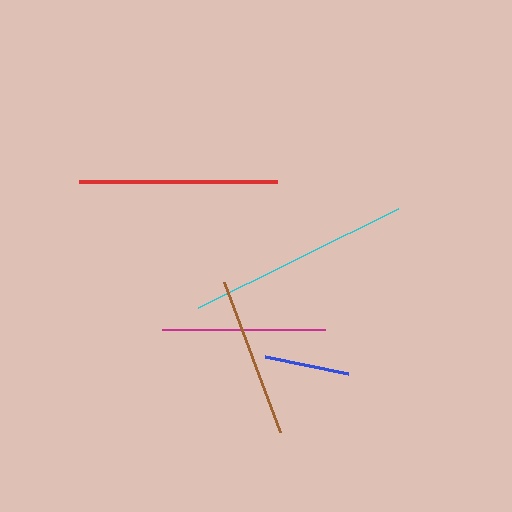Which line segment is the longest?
The cyan line is the longest at approximately 224 pixels.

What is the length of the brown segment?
The brown segment is approximately 161 pixels long.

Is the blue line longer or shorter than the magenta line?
The magenta line is longer than the blue line.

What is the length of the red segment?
The red segment is approximately 198 pixels long.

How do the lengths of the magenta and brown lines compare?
The magenta and brown lines are approximately the same length.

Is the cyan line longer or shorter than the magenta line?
The cyan line is longer than the magenta line.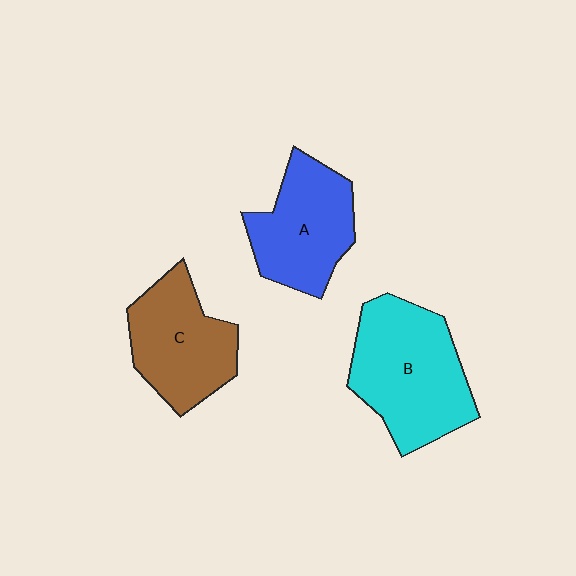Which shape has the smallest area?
Shape A (blue).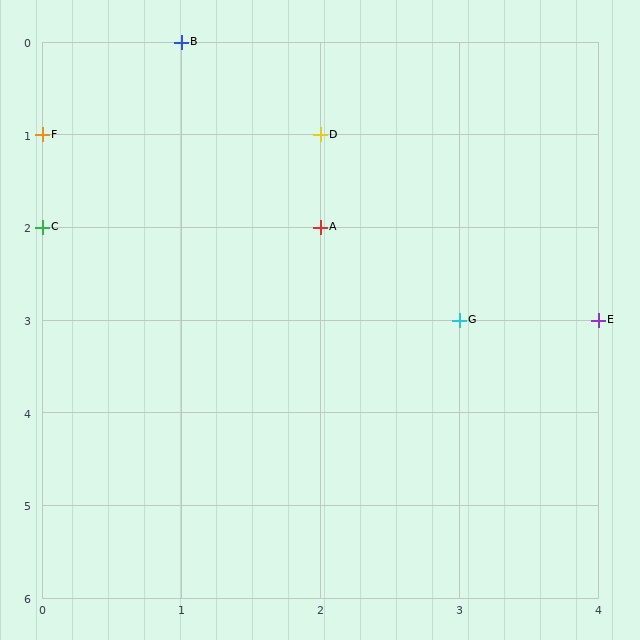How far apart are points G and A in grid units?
Points G and A are 1 column and 1 row apart (about 1.4 grid units diagonally).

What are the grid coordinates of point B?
Point B is at grid coordinates (1, 0).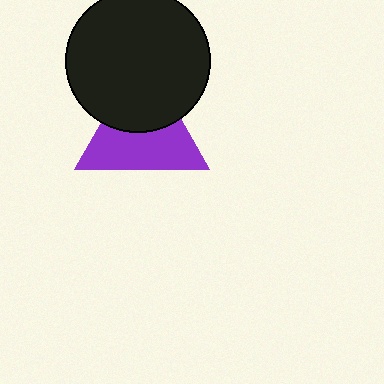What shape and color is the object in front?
The object in front is a black circle.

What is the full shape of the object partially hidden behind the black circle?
The partially hidden object is a purple triangle.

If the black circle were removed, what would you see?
You would see the complete purple triangle.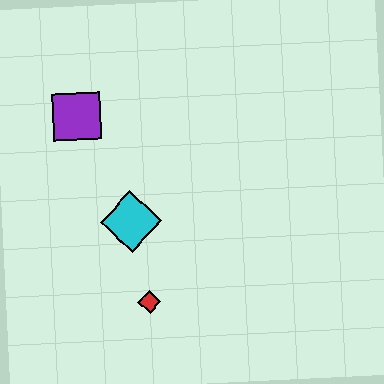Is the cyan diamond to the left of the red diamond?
Yes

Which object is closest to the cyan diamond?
The red diamond is closest to the cyan diamond.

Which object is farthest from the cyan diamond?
The purple square is farthest from the cyan diamond.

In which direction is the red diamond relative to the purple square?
The red diamond is below the purple square.